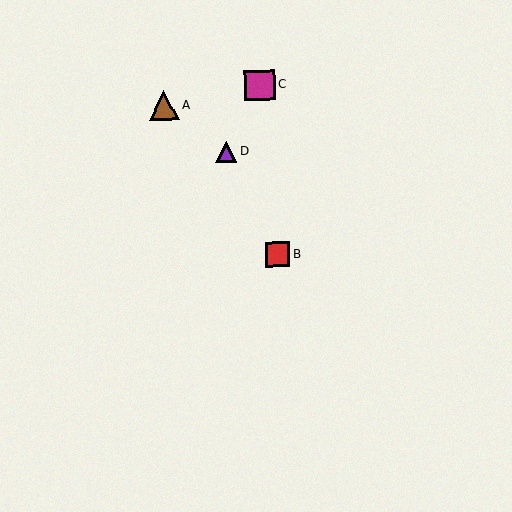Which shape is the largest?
The brown triangle (labeled A) is the largest.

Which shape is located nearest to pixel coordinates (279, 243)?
The red square (labeled B) at (277, 255) is nearest to that location.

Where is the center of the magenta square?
The center of the magenta square is at (260, 85).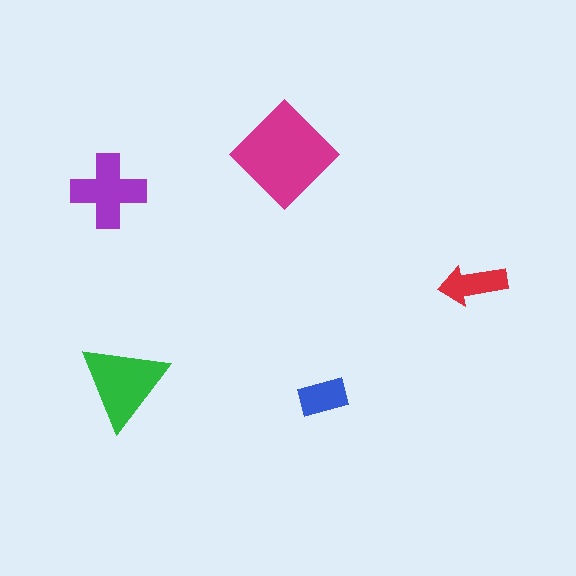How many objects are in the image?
There are 5 objects in the image.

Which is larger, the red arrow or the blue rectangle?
The red arrow.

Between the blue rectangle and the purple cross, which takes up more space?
The purple cross.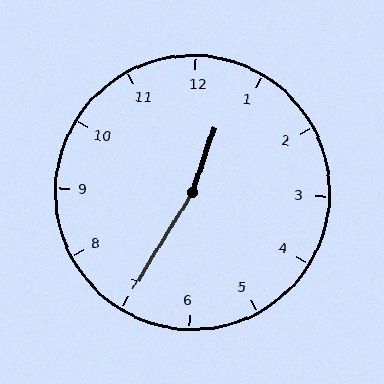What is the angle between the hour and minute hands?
Approximately 168 degrees.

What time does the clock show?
12:35.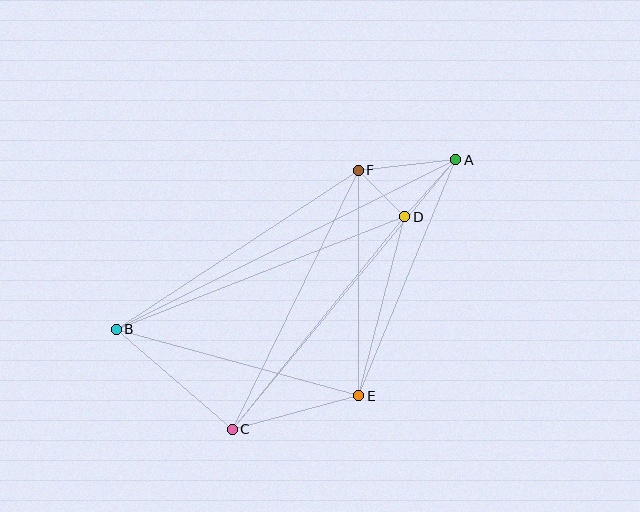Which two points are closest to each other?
Points D and F are closest to each other.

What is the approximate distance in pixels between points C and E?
The distance between C and E is approximately 131 pixels.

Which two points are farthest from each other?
Points A and B are farthest from each other.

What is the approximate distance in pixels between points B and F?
The distance between B and F is approximately 289 pixels.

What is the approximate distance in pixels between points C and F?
The distance between C and F is approximately 288 pixels.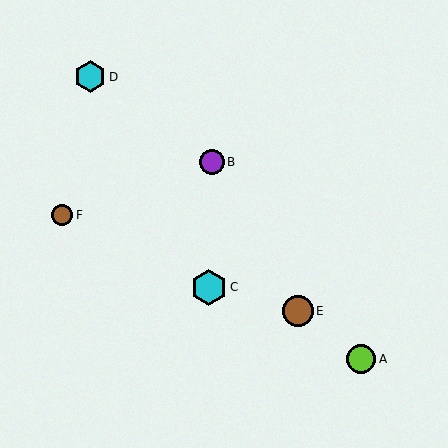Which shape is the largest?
The cyan hexagon (labeled C) is the largest.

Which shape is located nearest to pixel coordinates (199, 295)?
The cyan hexagon (labeled C) at (209, 287) is nearest to that location.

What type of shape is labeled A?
Shape A is a lime circle.